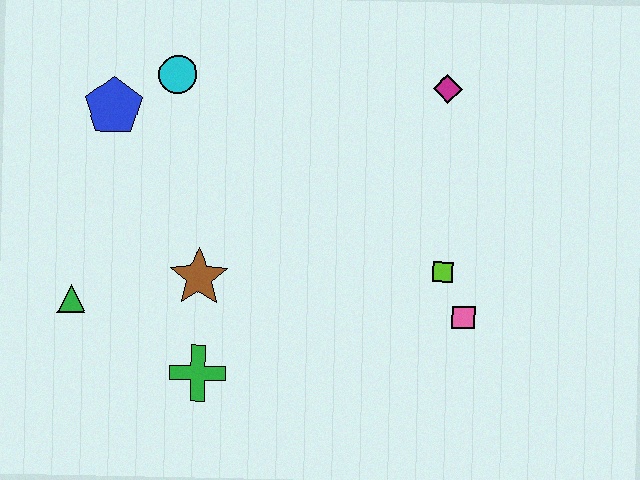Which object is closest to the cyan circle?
The blue pentagon is closest to the cyan circle.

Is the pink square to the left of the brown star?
No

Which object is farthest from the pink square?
The blue pentagon is farthest from the pink square.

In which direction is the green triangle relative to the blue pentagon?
The green triangle is below the blue pentagon.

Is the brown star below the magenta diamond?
Yes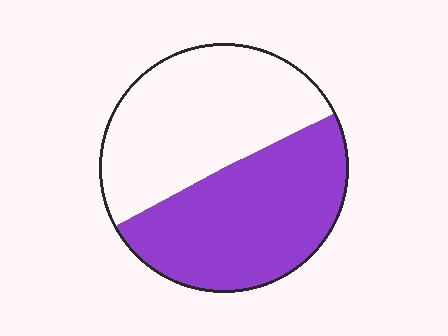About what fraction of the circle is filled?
About one half (1/2).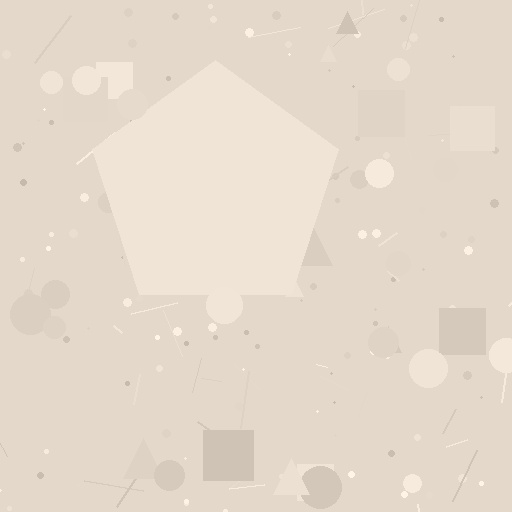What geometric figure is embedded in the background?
A pentagon is embedded in the background.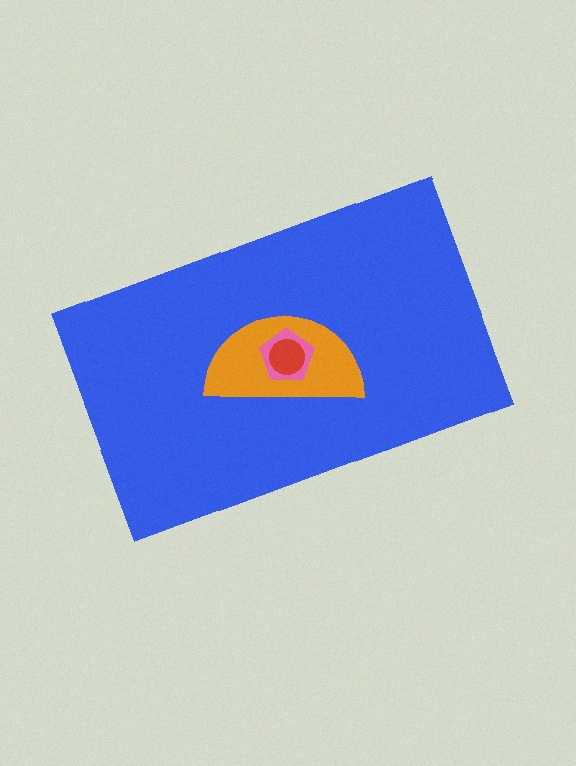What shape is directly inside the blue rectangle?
The orange semicircle.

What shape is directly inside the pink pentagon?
The red circle.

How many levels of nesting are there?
4.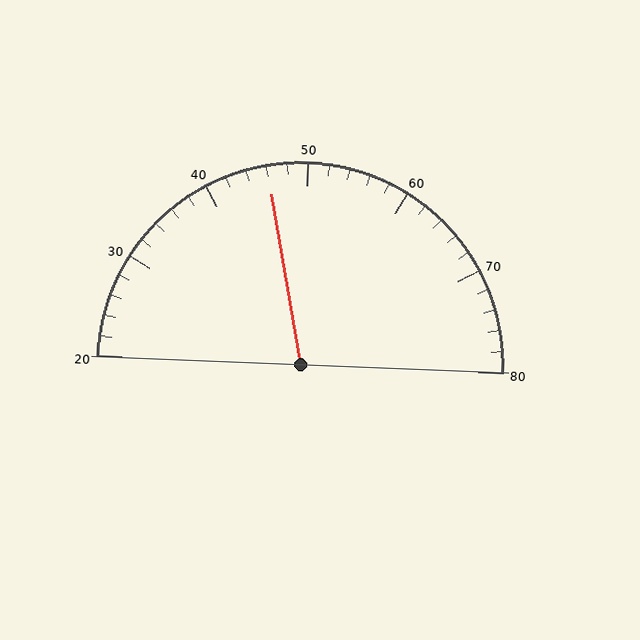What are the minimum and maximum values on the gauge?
The gauge ranges from 20 to 80.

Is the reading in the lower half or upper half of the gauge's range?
The reading is in the lower half of the range (20 to 80).